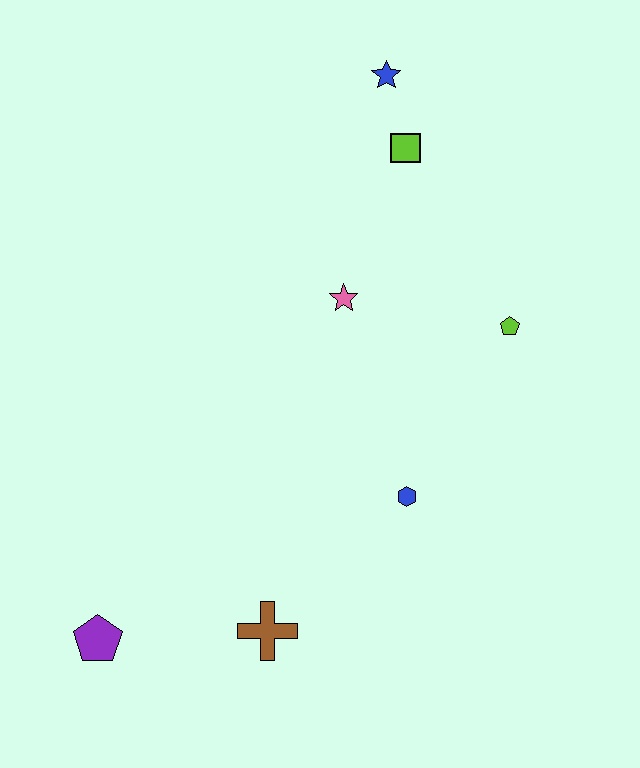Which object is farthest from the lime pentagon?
The purple pentagon is farthest from the lime pentagon.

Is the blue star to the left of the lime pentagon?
Yes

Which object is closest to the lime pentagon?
The pink star is closest to the lime pentagon.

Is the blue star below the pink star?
No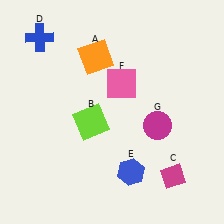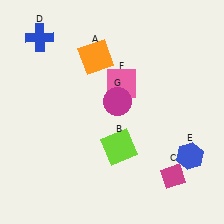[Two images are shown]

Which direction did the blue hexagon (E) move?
The blue hexagon (E) moved right.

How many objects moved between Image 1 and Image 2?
3 objects moved between the two images.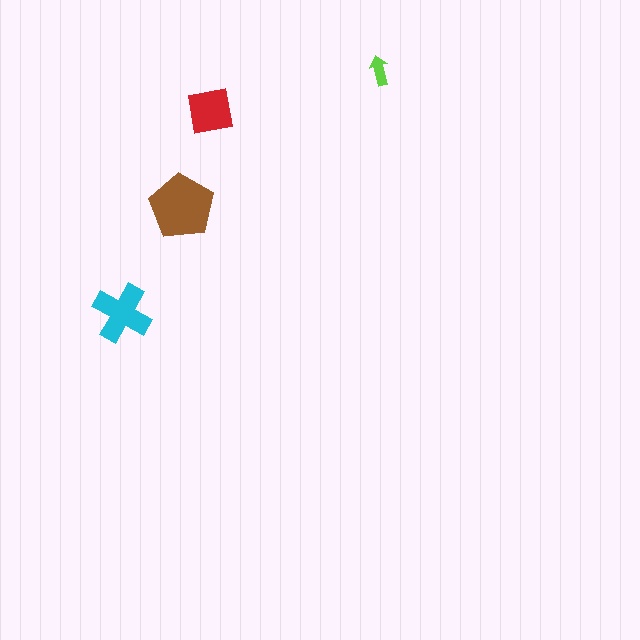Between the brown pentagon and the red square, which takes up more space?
The brown pentagon.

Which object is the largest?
The brown pentagon.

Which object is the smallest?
The lime arrow.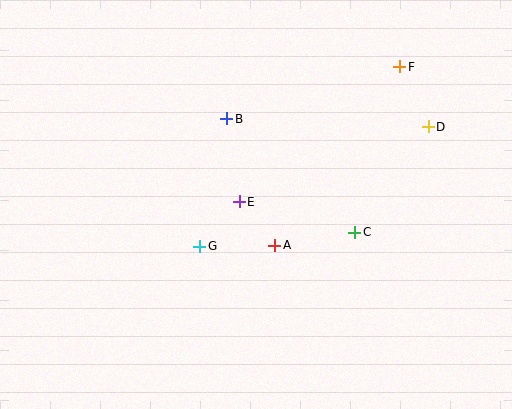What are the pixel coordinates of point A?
Point A is at (275, 245).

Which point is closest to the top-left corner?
Point B is closest to the top-left corner.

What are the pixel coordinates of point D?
Point D is at (428, 127).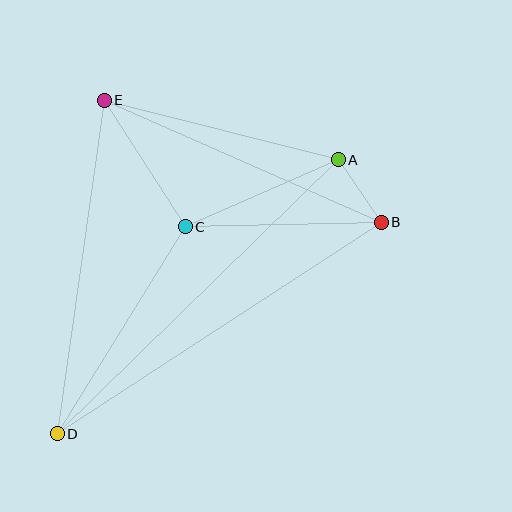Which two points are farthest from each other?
Points A and D are farthest from each other.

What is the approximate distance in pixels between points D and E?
The distance between D and E is approximately 337 pixels.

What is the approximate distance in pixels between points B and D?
The distance between B and D is approximately 387 pixels.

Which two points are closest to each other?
Points A and B are closest to each other.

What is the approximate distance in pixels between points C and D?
The distance between C and D is approximately 243 pixels.